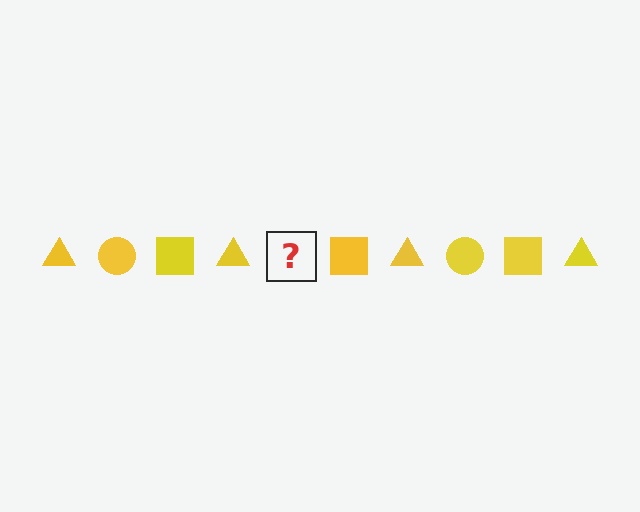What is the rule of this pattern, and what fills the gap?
The rule is that the pattern cycles through triangle, circle, square shapes in yellow. The gap should be filled with a yellow circle.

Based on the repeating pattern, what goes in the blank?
The blank should be a yellow circle.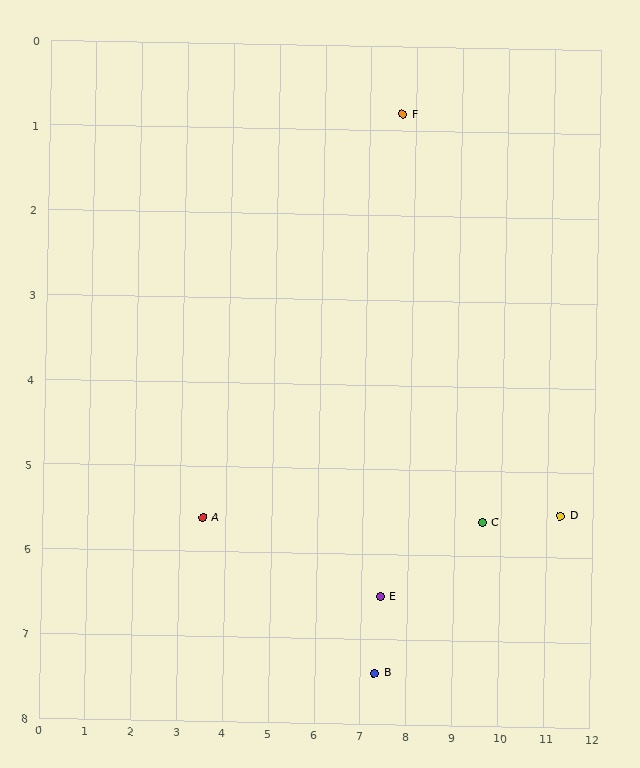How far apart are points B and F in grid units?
Points B and F are about 6.6 grid units apart.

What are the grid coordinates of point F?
Point F is at approximately (7.7, 0.8).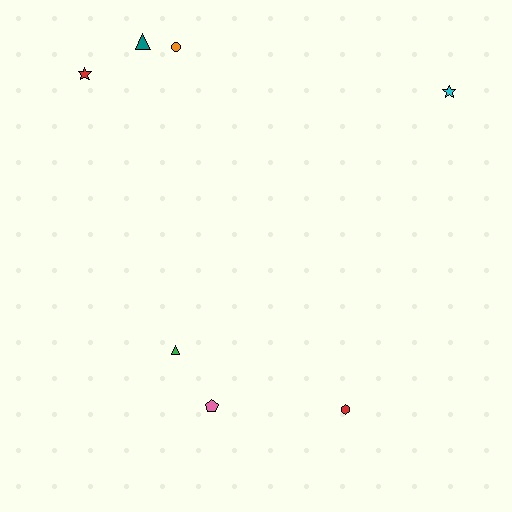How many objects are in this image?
There are 7 objects.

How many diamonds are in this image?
There are no diamonds.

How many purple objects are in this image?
There are no purple objects.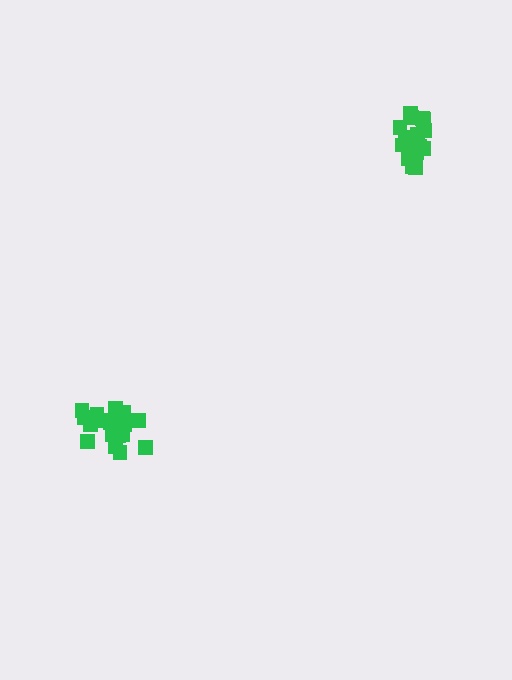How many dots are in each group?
Group 1: 18 dots, Group 2: 15 dots (33 total).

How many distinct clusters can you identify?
There are 2 distinct clusters.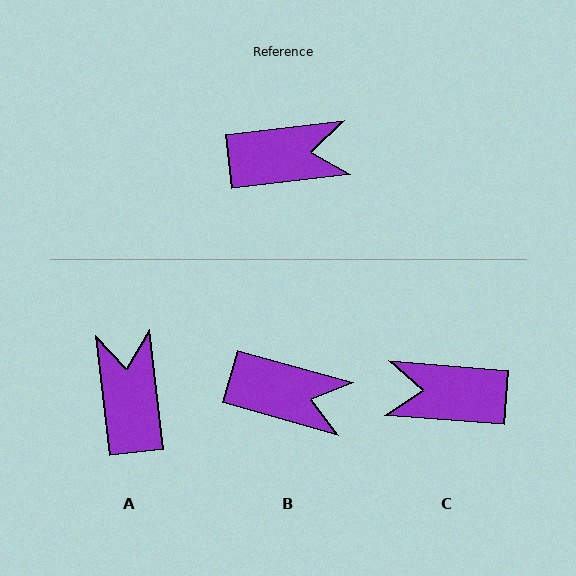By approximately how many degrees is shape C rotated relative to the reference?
Approximately 169 degrees counter-clockwise.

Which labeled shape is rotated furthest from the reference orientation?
C, about 169 degrees away.